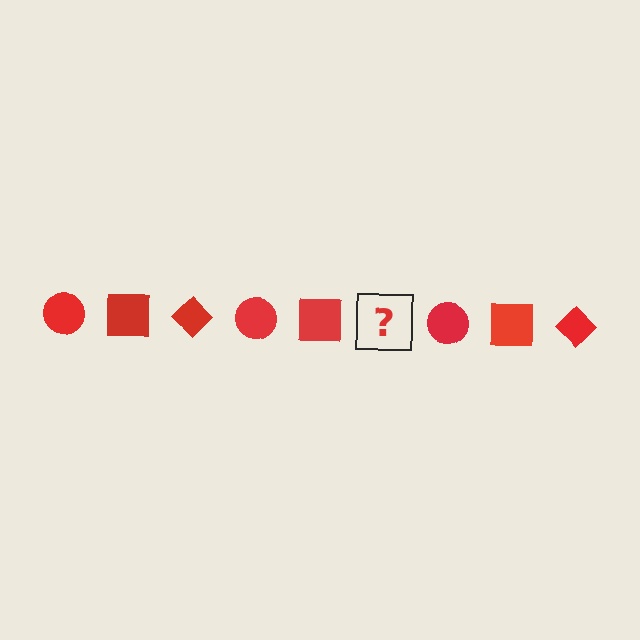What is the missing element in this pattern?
The missing element is a red diamond.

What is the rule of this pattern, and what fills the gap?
The rule is that the pattern cycles through circle, square, diamond shapes in red. The gap should be filled with a red diamond.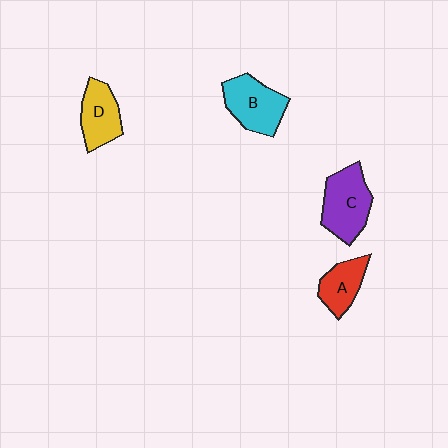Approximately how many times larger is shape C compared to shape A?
Approximately 1.5 times.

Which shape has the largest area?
Shape C (purple).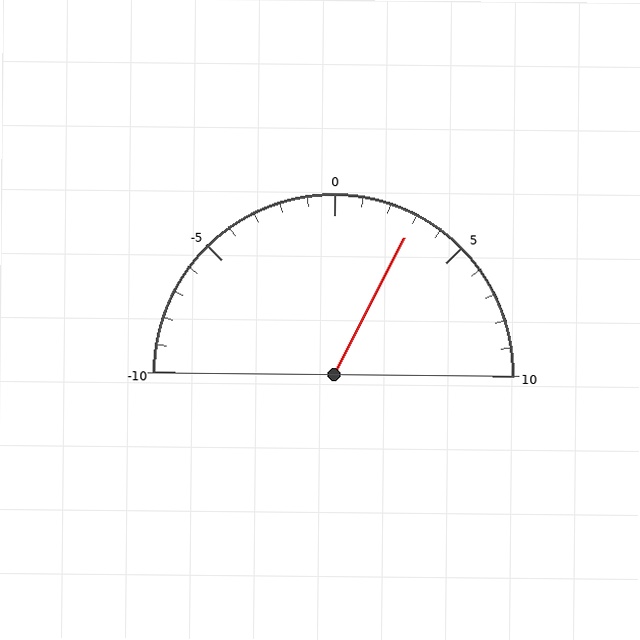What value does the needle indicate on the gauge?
The needle indicates approximately 3.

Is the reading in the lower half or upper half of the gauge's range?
The reading is in the upper half of the range (-10 to 10).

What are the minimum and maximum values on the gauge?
The gauge ranges from -10 to 10.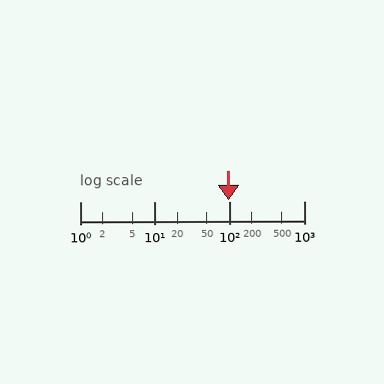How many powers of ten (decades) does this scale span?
The scale spans 3 decades, from 1 to 1000.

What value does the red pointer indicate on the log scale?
The pointer indicates approximately 96.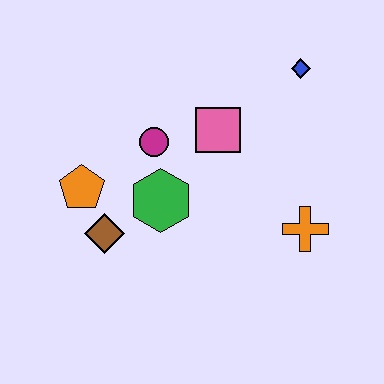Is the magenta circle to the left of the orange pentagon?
No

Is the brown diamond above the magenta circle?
No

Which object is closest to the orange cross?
The pink square is closest to the orange cross.